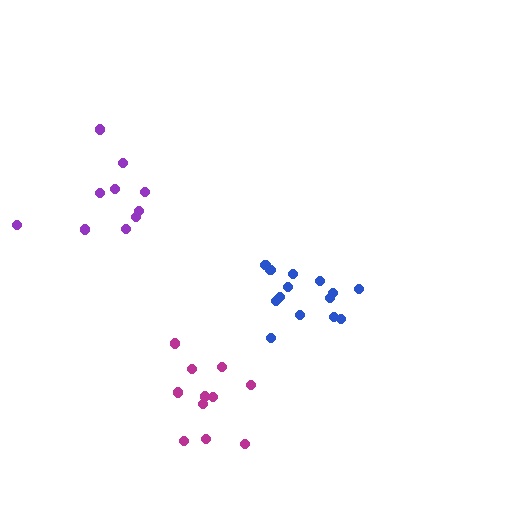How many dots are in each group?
Group 1: 11 dots, Group 2: 15 dots, Group 3: 10 dots (36 total).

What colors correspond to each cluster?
The clusters are colored: magenta, blue, purple.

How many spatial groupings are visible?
There are 3 spatial groupings.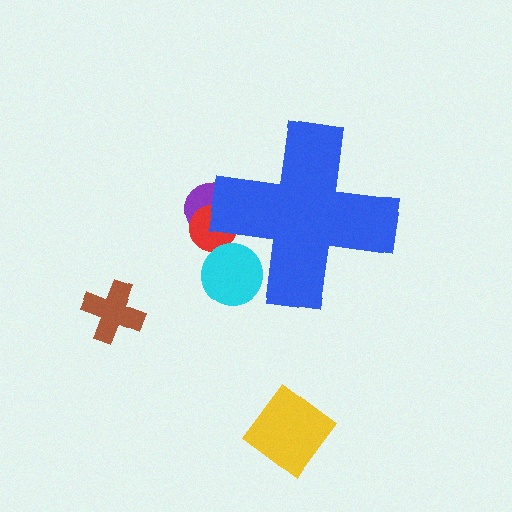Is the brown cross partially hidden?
No, the brown cross is fully visible.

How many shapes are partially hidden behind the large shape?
3 shapes are partially hidden.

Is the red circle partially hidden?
Yes, the red circle is partially hidden behind the blue cross.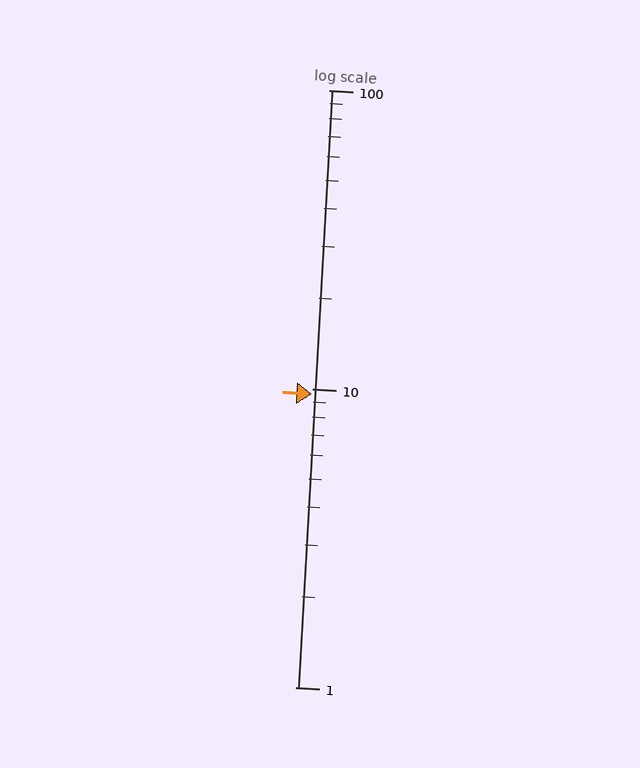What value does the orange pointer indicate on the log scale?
The pointer indicates approximately 9.6.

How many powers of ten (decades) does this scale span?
The scale spans 2 decades, from 1 to 100.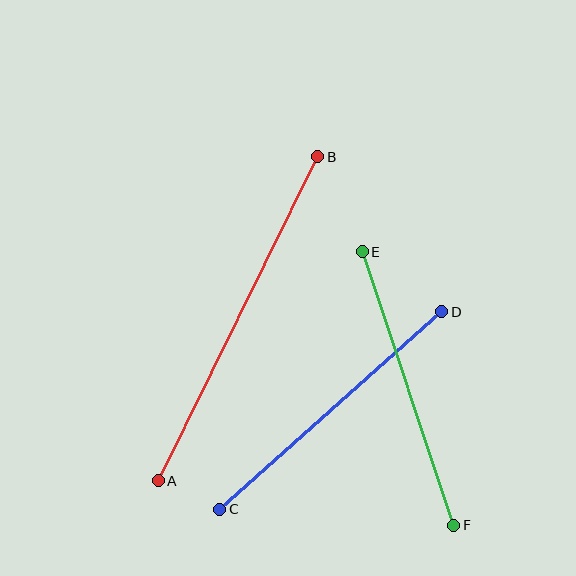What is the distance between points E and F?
The distance is approximately 288 pixels.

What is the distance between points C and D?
The distance is approximately 297 pixels.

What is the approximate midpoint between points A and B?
The midpoint is at approximately (238, 319) pixels.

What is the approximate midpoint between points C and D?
The midpoint is at approximately (331, 410) pixels.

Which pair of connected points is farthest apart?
Points A and B are farthest apart.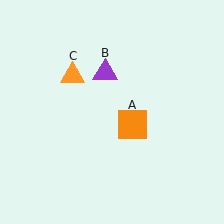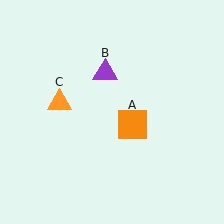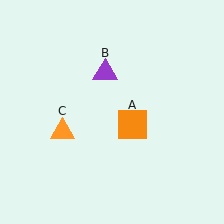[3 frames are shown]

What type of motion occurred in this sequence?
The orange triangle (object C) rotated counterclockwise around the center of the scene.